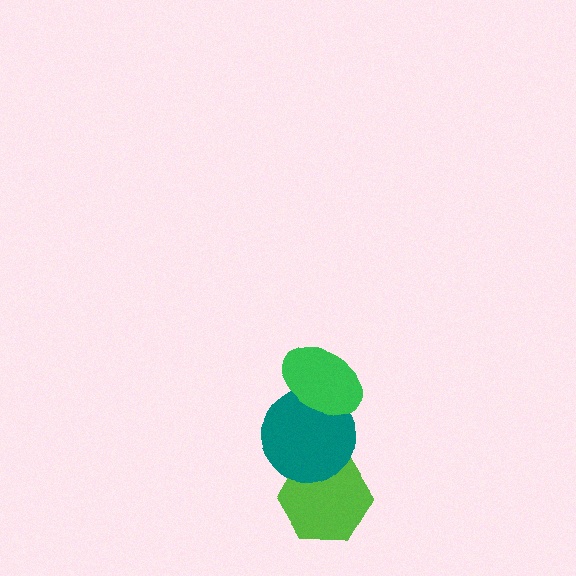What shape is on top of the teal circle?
The green ellipse is on top of the teal circle.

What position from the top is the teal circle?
The teal circle is 2nd from the top.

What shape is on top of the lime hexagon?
The teal circle is on top of the lime hexagon.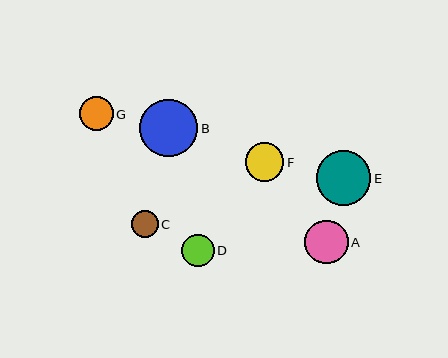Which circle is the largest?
Circle B is the largest with a size of approximately 58 pixels.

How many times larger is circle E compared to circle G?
Circle E is approximately 1.6 times the size of circle G.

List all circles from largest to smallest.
From largest to smallest: B, E, A, F, G, D, C.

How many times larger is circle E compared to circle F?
Circle E is approximately 1.4 times the size of circle F.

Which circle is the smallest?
Circle C is the smallest with a size of approximately 27 pixels.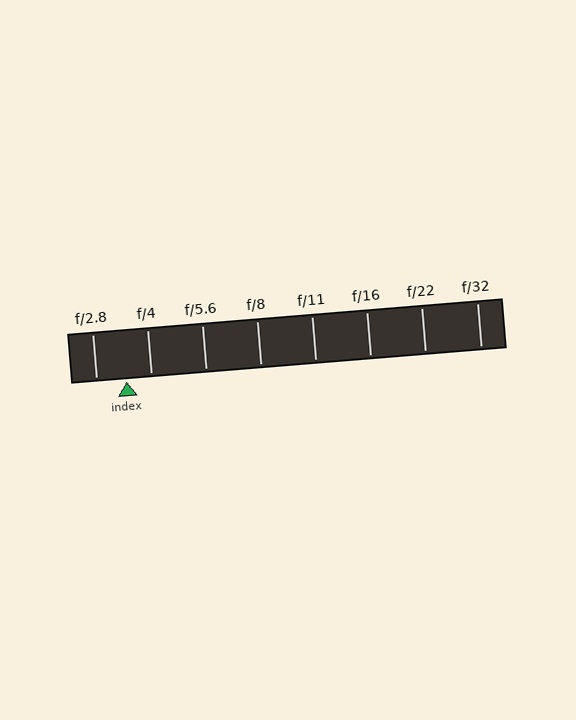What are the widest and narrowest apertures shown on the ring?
The widest aperture shown is f/2.8 and the narrowest is f/32.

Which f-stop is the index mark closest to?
The index mark is closest to f/4.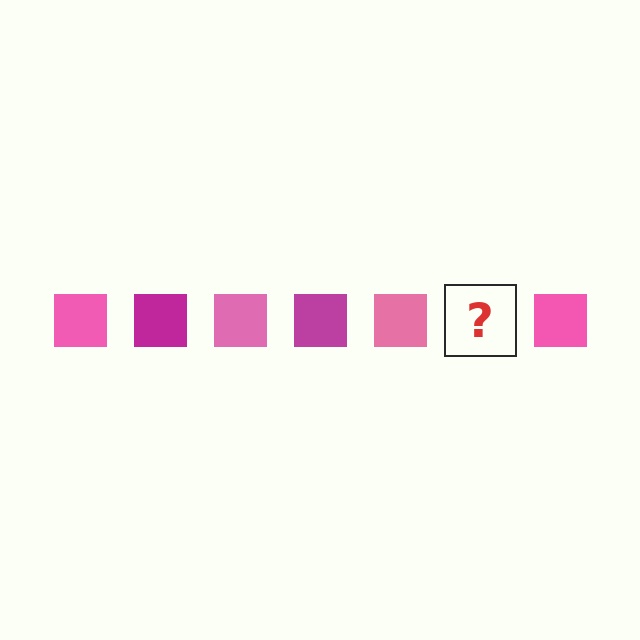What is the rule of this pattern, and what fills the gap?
The rule is that the pattern cycles through pink, magenta squares. The gap should be filled with a magenta square.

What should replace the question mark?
The question mark should be replaced with a magenta square.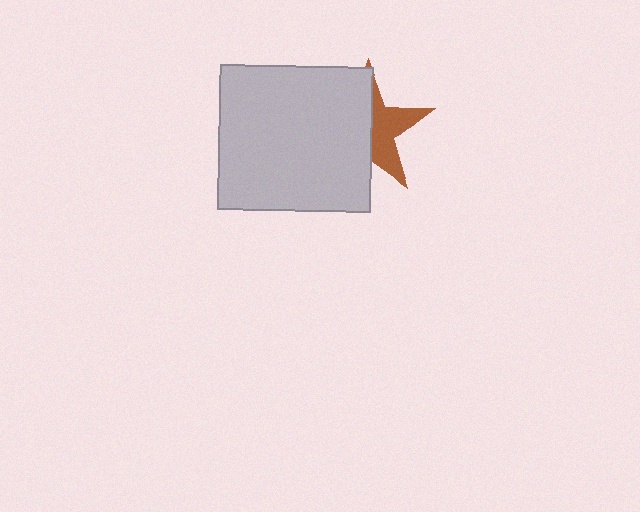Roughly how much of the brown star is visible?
A small part of it is visible (roughly 43%).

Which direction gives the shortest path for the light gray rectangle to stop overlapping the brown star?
Moving left gives the shortest separation.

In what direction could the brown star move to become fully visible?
The brown star could move right. That would shift it out from behind the light gray rectangle entirely.